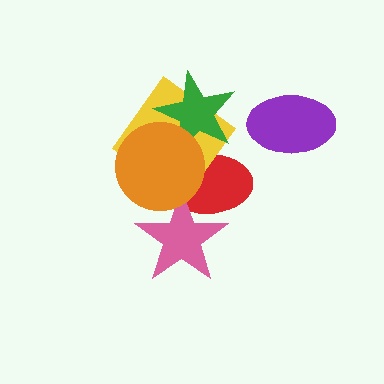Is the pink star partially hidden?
Yes, it is partially covered by another shape.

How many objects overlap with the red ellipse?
4 objects overlap with the red ellipse.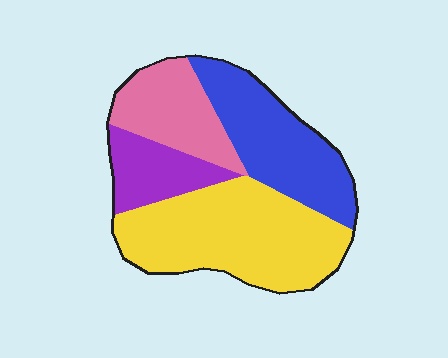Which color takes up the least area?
Purple, at roughly 15%.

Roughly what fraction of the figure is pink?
Pink takes up about one fifth (1/5) of the figure.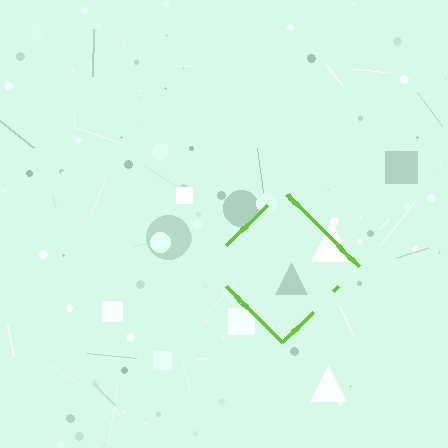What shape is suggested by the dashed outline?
The dashed outline suggests a diamond.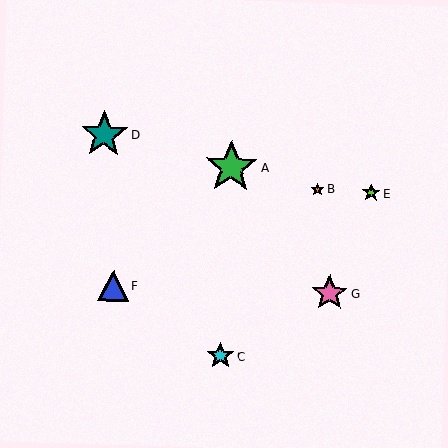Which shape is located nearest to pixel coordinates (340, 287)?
The pink star (labeled G) at (329, 293) is nearest to that location.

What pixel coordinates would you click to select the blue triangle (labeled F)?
Click at (113, 286) to select the blue triangle F.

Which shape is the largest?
The green star (labeled A) is the largest.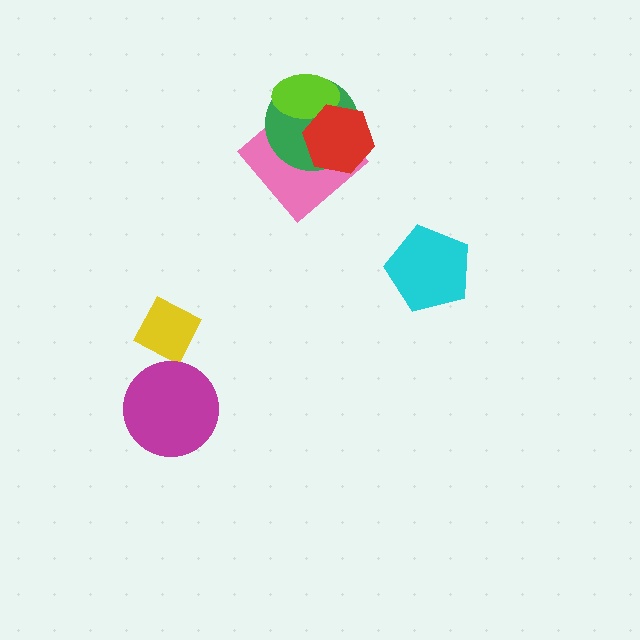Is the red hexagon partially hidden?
No, no other shape covers it.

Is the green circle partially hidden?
Yes, it is partially covered by another shape.